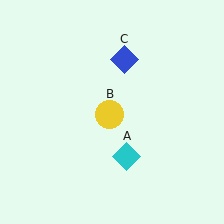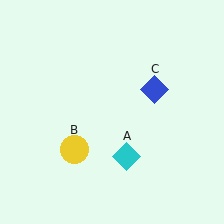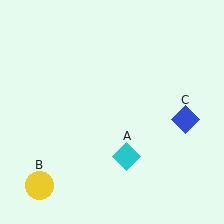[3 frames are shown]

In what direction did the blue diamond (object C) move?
The blue diamond (object C) moved down and to the right.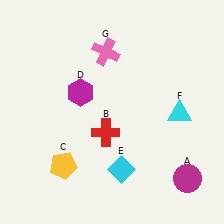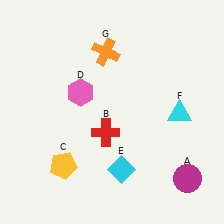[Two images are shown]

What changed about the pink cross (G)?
In Image 1, G is pink. In Image 2, it changed to orange.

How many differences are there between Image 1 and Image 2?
There are 2 differences between the two images.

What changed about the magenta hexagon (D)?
In Image 1, D is magenta. In Image 2, it changed to pink.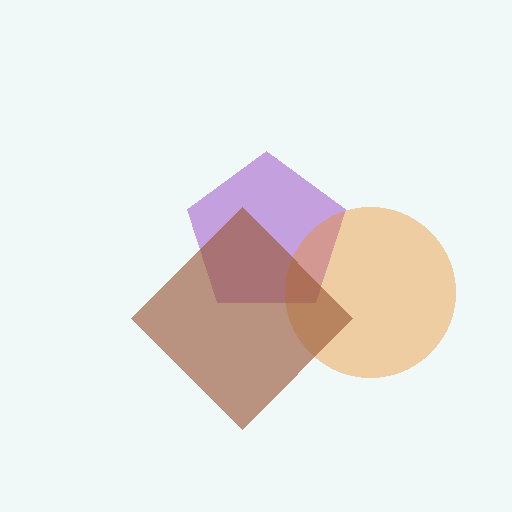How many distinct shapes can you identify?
There are 3 distinct shapes: a purple pentagon, an orange circle, a brown diamond.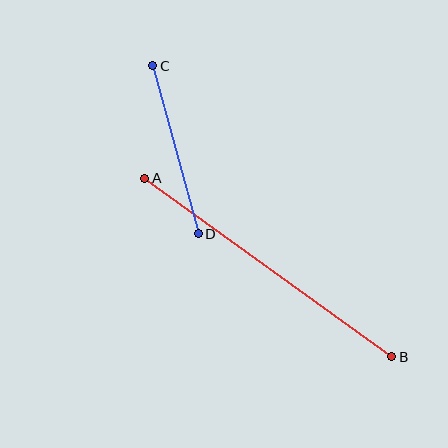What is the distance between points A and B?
The distance is approximately 305 pixels.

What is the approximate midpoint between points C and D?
The midpoint is at approximately (175, 150) pixels.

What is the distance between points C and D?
The distance is approximately 174 pixels.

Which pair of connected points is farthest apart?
Points A and B are farthest apart.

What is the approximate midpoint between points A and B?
The midpoint is at approximately (268, 268) pixels.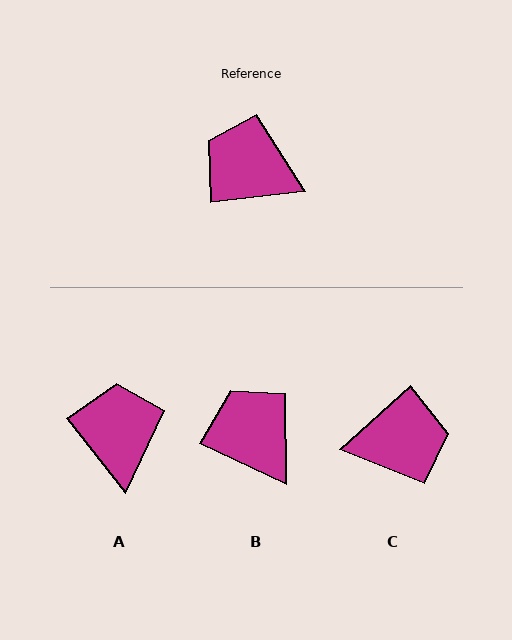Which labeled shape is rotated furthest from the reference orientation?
C, about 144 degrees away.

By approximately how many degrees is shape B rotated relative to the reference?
Approximately 32 degrees clockwise.